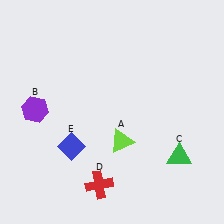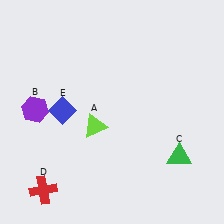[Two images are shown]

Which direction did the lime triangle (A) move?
The lime triangle (A) moved left.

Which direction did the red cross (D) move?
The red cross (D) moved left.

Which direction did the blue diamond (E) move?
The blue diamond (E) moved up.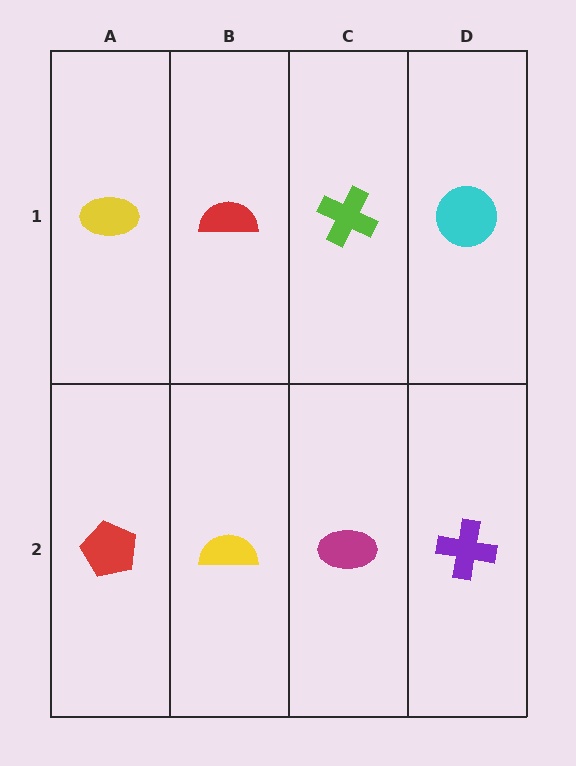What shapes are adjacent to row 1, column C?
A magenta ellipse (row 2, column C), a red semicircle (row 1, column B), a cyan circle (row 1, column D).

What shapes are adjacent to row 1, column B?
A yellow semicircle (row 2, column B), a yellow ellipse (row 1, column A), a lime cross (row 1, column C).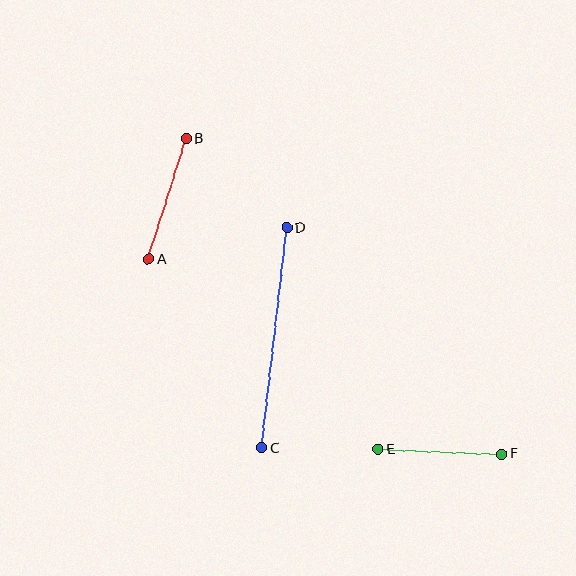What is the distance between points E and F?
The distance is approximately 123 pixels.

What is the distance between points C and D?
The distance is approximately 221 pixels.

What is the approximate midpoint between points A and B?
The midpoint is at approximately (167, 199) pixels.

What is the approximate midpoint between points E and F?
The midpoint is at approximately (440, 452) pixels.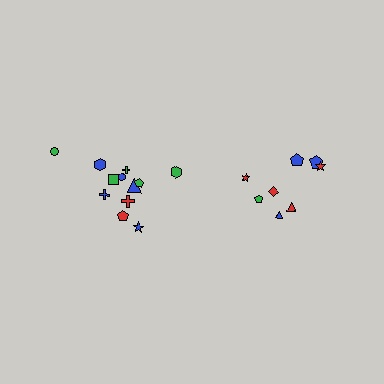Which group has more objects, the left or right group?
The left group.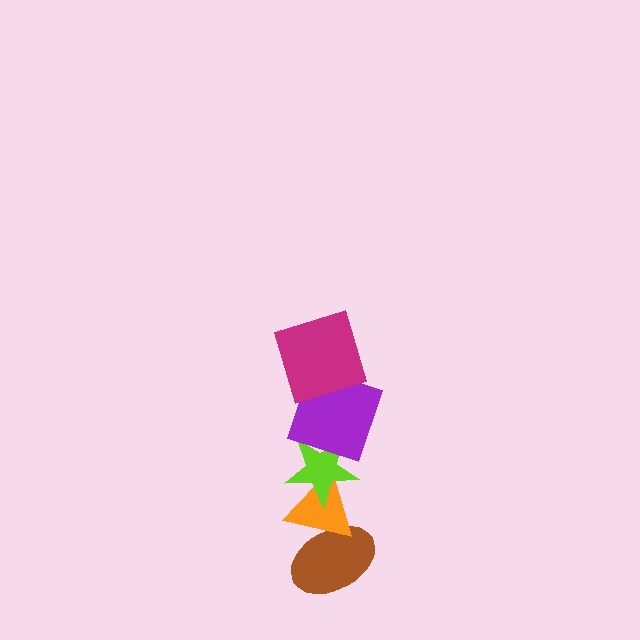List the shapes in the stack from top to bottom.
From top to bottom: the magenta square, the purple square, the lime star, the orange triangle, the brown ellipse.